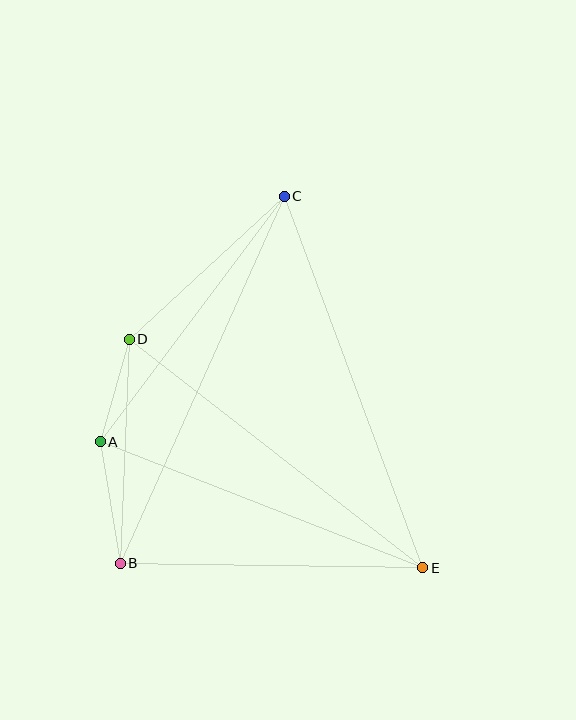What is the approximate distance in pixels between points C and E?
The distance between C and E is approximately 396 pixels.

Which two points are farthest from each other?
Points B and C are farthest from each other.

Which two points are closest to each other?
Points A and D are closest to each other.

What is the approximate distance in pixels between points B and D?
The distance between B and D is approximately 224 pixels.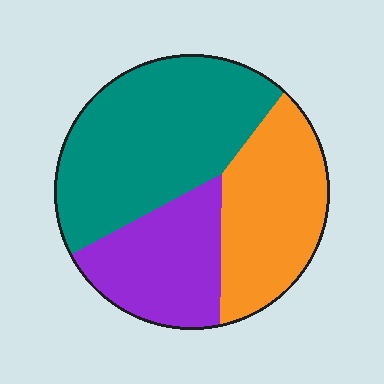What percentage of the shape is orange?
Orange takes up between a quarter and a half of the shape.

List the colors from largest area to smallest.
From largest to smallest: teal, orange, purple.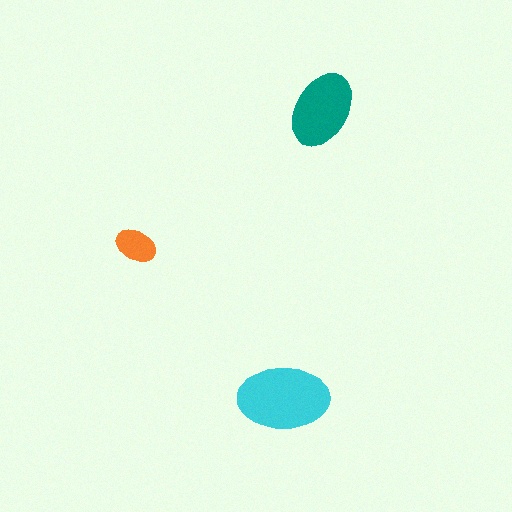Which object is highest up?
The teal ellipse is topmost.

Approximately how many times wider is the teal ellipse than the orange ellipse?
About 2 times wider.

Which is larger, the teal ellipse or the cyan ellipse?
The cyan one.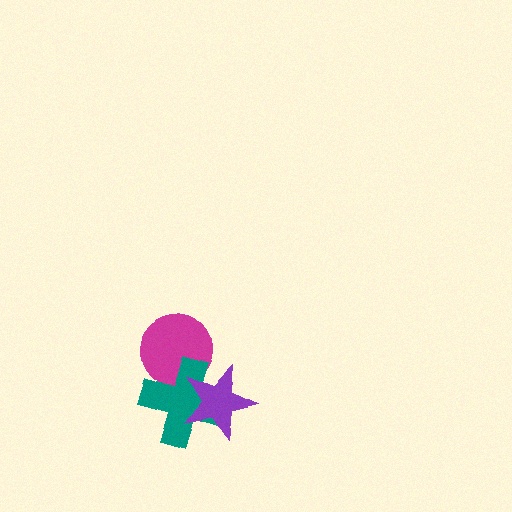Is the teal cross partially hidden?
Yes, it is partially covered by another shape.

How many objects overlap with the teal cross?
2 objects overlap with the teal cross.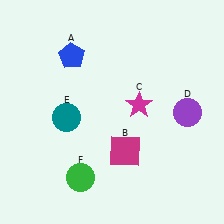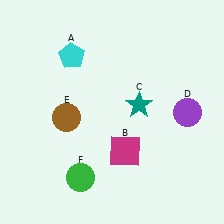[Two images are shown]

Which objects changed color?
A changed from blue to cyan. C changed from magenta to teal. E changed from teal to brown.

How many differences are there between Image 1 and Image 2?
There are 3 differences between the two images.